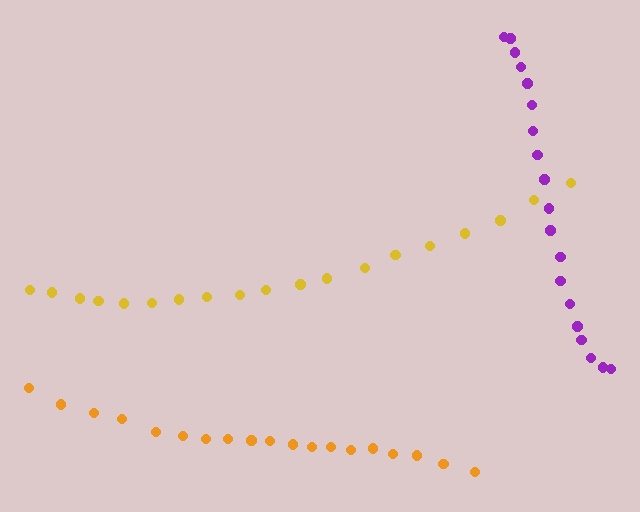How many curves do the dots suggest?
There are 3 distinct paths.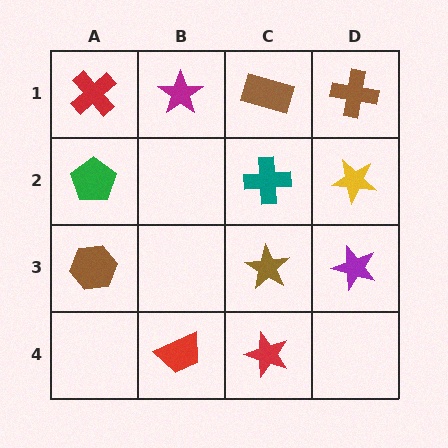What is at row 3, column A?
A brown hexagon.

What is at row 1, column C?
A brown rectangle.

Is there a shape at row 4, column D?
No, that cell is empty.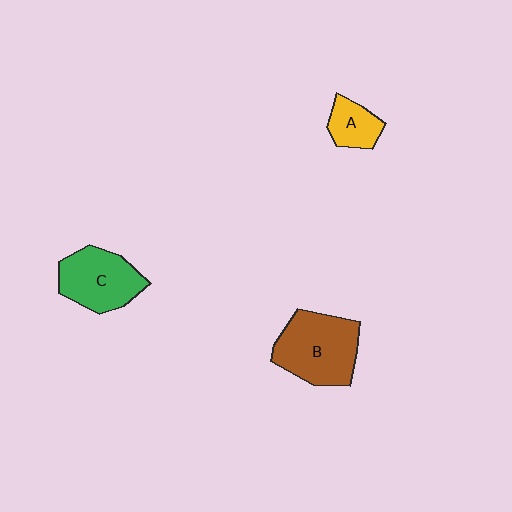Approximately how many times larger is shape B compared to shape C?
Approximately 1.2 times.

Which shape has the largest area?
Shape B (brown).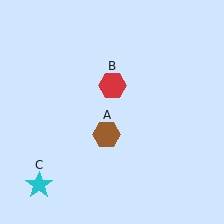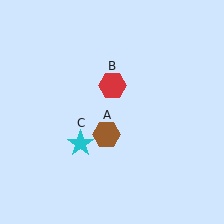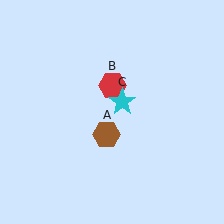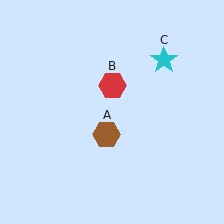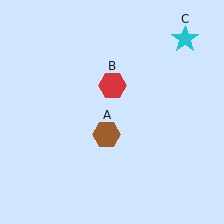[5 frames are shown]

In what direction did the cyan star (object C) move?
The cyan star (object C) moved up and to the right.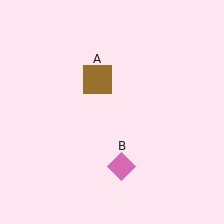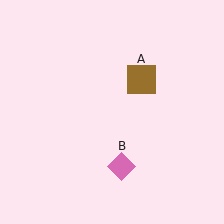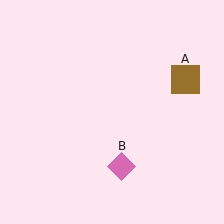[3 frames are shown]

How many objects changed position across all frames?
1 object changed position: brown square (object A).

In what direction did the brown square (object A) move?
The brown square (object A) moved right.